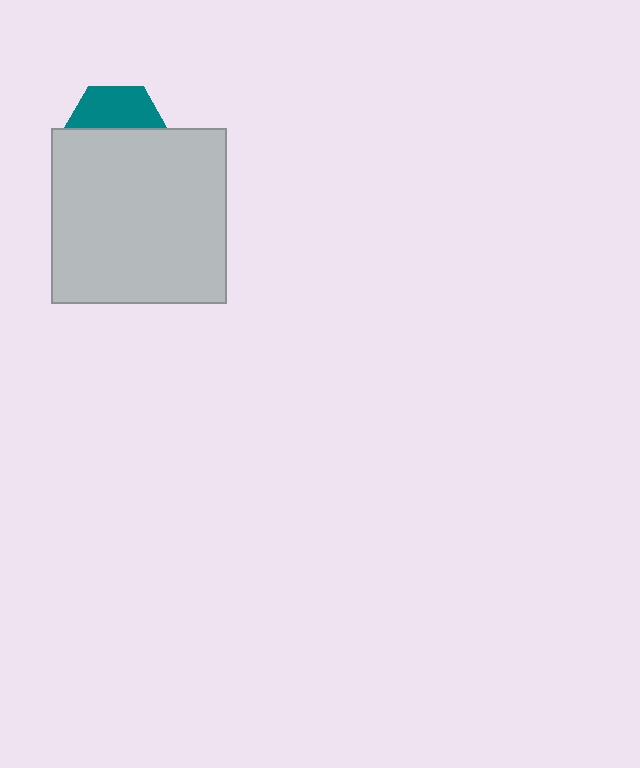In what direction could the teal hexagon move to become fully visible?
The teal hexagon could move up. That would shift it out from behind the light gray square entirely.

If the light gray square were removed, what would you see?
You would see the complete teal hexagon.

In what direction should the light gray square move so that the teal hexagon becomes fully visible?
The light gray square should move down. That is the shortest direction to clear the overlap and leave the teal hexagon fully visible.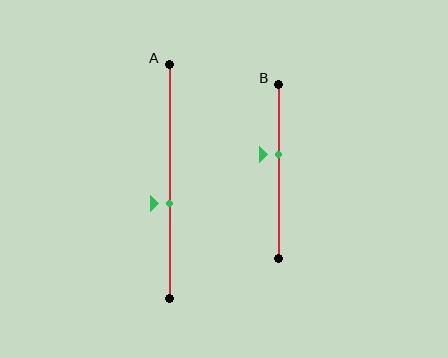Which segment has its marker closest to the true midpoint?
Segment A has its marker closest to the true midpoint.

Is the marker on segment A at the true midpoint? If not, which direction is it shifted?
No, the marker on segment A is shifted downward by about 9% of the segment length.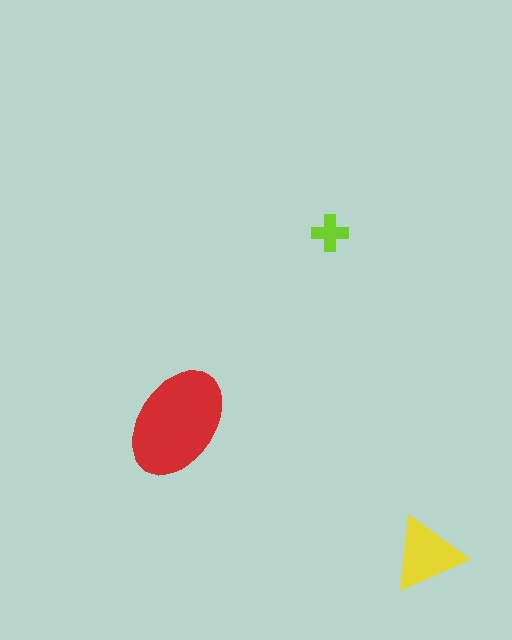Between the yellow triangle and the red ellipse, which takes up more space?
The red ellipse.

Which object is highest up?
The lime cross is topmost.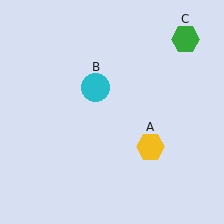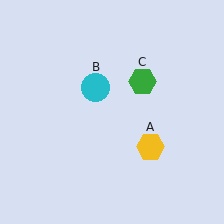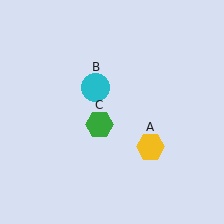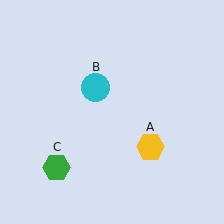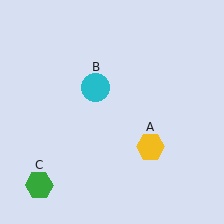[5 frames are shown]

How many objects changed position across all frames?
1 object changed position: green hexagon (object C).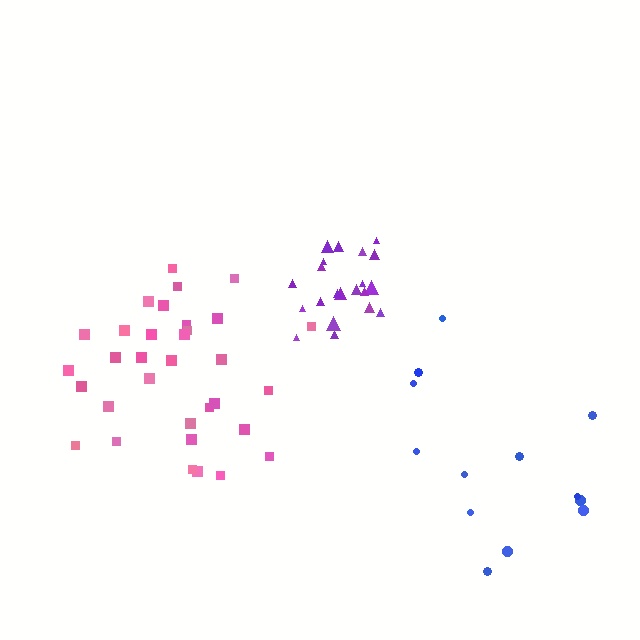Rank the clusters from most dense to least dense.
purple, pink, blue.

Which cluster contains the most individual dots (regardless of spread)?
Pink (33).